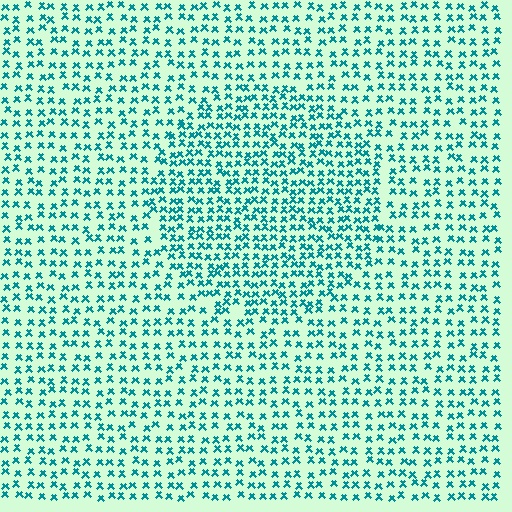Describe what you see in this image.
The image contains small teal elements arranged at two different densities. A circle-shaped region is visible where the elements are more densely packed than the surrounding area.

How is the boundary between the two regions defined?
The boundary is defined by a change in element density (approximately 1.6x ratio). All elements are the same color, size, and shape.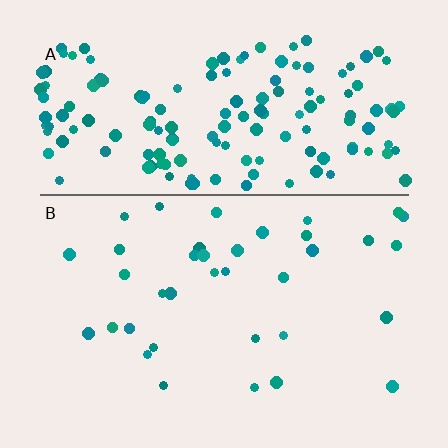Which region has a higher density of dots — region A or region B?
A (the top).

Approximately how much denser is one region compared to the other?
Approximately 4.5× — region A over region B.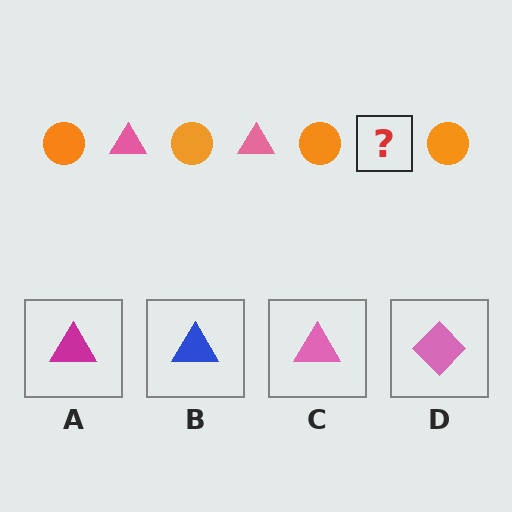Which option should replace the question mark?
Option C.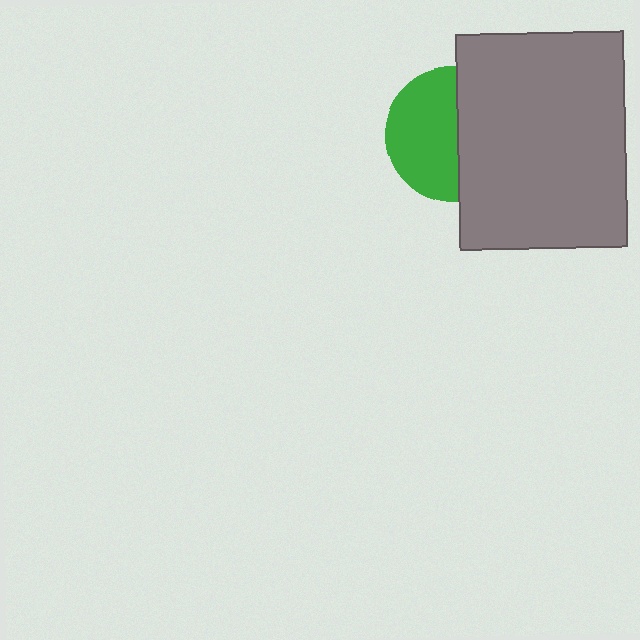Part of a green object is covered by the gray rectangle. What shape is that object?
It is a circle.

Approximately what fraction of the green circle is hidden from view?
Roughly 46% of the green circle is hidden behind the gray rectangle.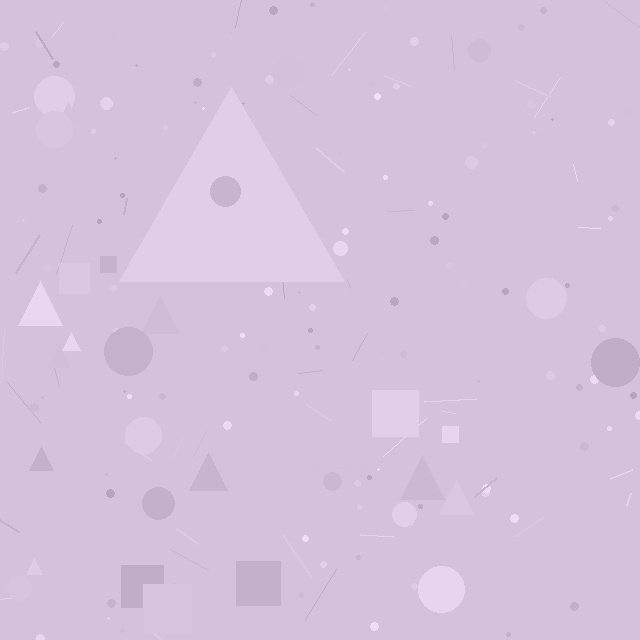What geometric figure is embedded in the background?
A triangle is embedded in the background.